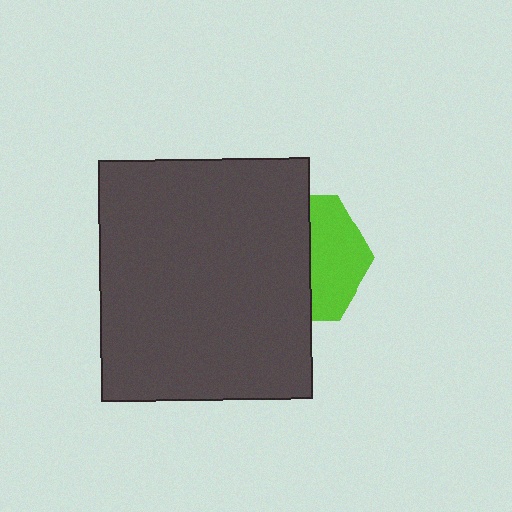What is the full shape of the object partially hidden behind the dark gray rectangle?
The partially hidden object is a lime hexagon.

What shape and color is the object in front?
The object in front is a dark gray rectangle.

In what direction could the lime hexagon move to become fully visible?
The lime hexagon could move right. That would shift it out from behind the dark gray rectangle entirely.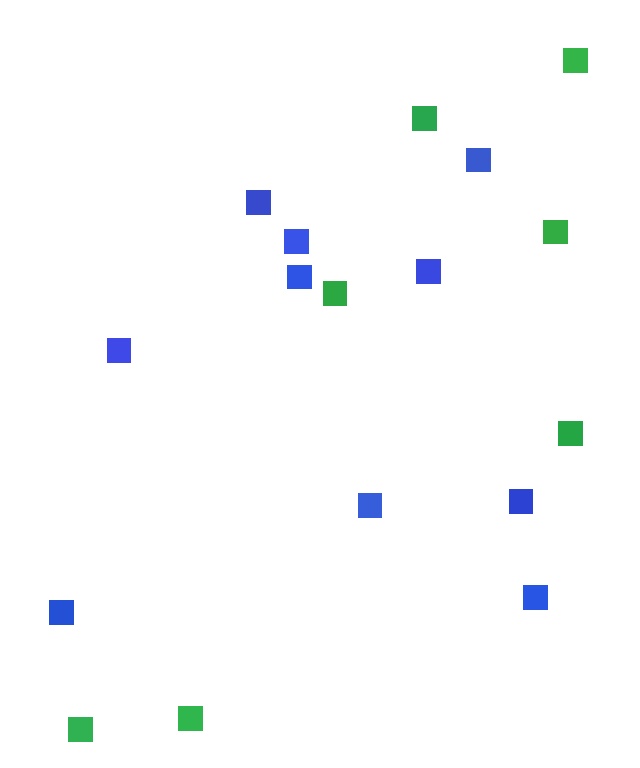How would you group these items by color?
There are 2 groups: one group of blue squares (10) and one group of green squares (7).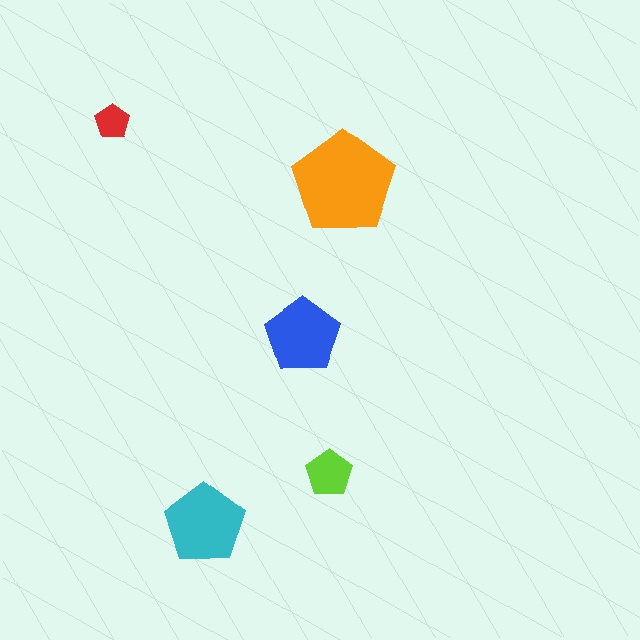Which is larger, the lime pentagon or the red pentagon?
The lime one.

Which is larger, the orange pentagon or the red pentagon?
The orange one.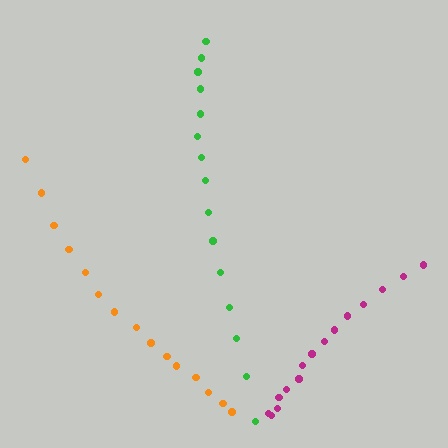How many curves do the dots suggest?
There are 3 distinct paths.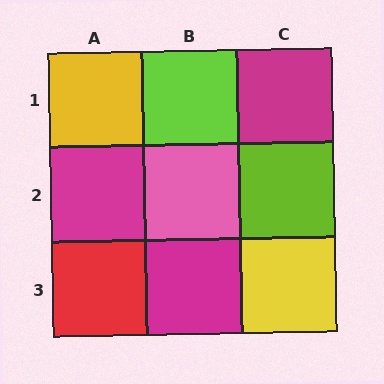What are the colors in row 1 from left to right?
Yellow, lime, magenta.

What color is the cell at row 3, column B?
Magenta.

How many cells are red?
1 cell is red.